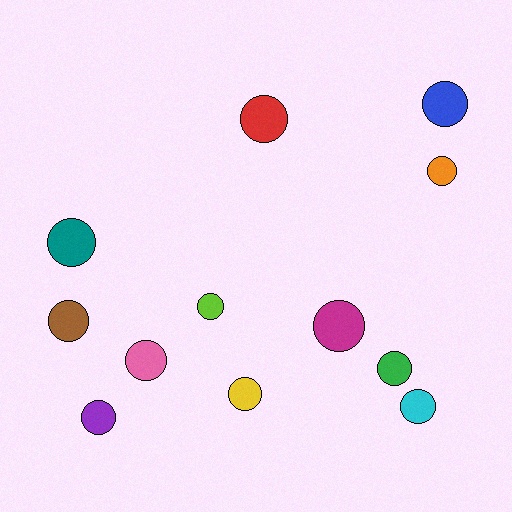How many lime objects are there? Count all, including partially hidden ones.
There is 1 lime object.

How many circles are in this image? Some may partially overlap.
There are 12 circles.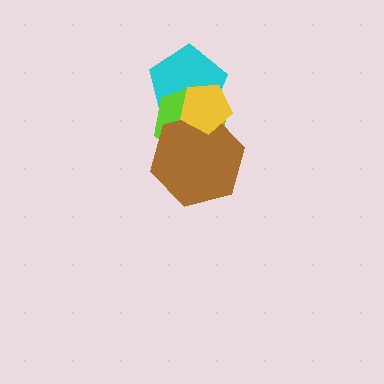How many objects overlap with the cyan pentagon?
3 objects overlap with the cyan pentagon.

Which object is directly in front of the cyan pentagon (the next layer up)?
The lime hexagon is directly in front of the cyan pentagon.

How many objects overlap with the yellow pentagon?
3 objects overlap with the yellow pentagon.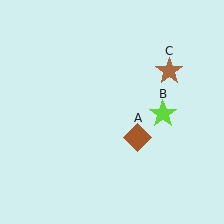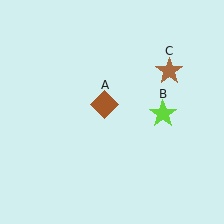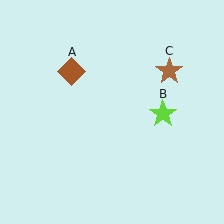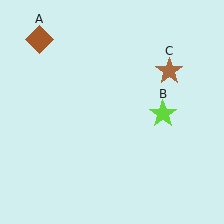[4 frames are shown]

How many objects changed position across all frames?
1 object changed position: brown diamond (object A).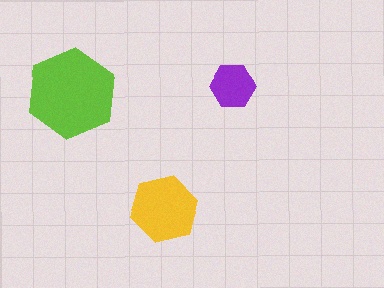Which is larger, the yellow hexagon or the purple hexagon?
The yellow one.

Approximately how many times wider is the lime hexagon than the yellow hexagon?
About 1.5 times wider.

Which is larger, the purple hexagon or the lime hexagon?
The lime one.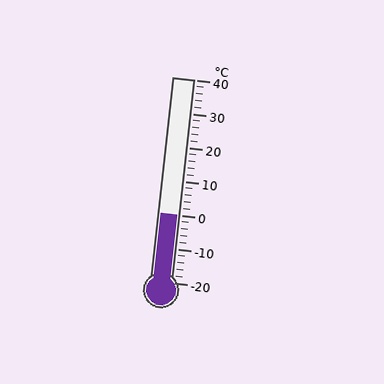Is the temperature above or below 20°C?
The temperature is below 20°C.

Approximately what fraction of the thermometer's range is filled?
The thermometer is filled to approximately 35% of its range.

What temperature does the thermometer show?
The thermometer shows approximately 0°C.